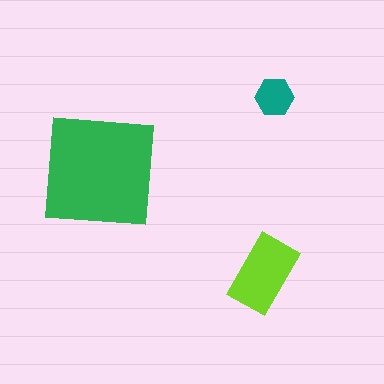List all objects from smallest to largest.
The teal hexagon, the lime rectangle, the green square.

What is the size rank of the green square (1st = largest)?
1st.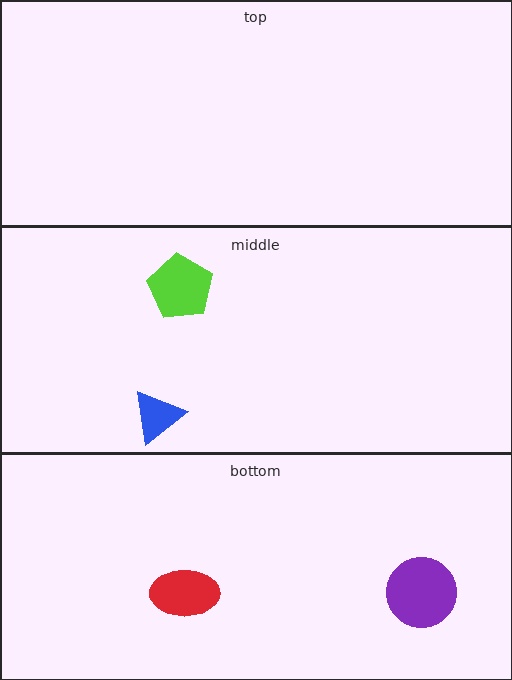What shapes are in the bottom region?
The purple circle, the red ellipse.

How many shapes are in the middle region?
2.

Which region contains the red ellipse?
The bottom region.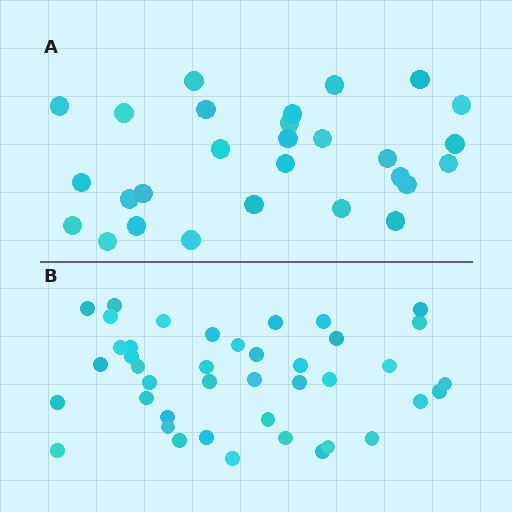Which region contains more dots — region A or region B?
Region B (the bottom region) has more dots.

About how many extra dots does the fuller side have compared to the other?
Region B has approximately 15 more dots than region A.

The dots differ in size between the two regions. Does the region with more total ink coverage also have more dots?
No. Region A has more total ink coverage because its dots are larger, but region B actually contains more individual dots. Total area can be misleading — the number of items is what matters here.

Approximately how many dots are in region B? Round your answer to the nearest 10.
About 40 dots. (The exact count is 41, which rounds to 40.)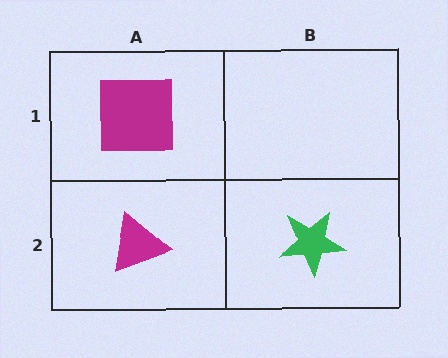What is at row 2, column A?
A magenta triangle.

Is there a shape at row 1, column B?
No, that cell is empty.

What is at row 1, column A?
A magenta square.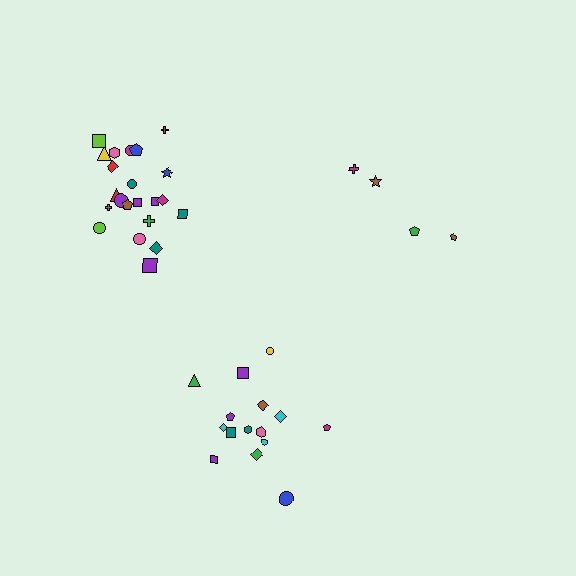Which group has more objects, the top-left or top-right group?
The top-left group.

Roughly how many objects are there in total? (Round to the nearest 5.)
Roughly 40 objects in total.